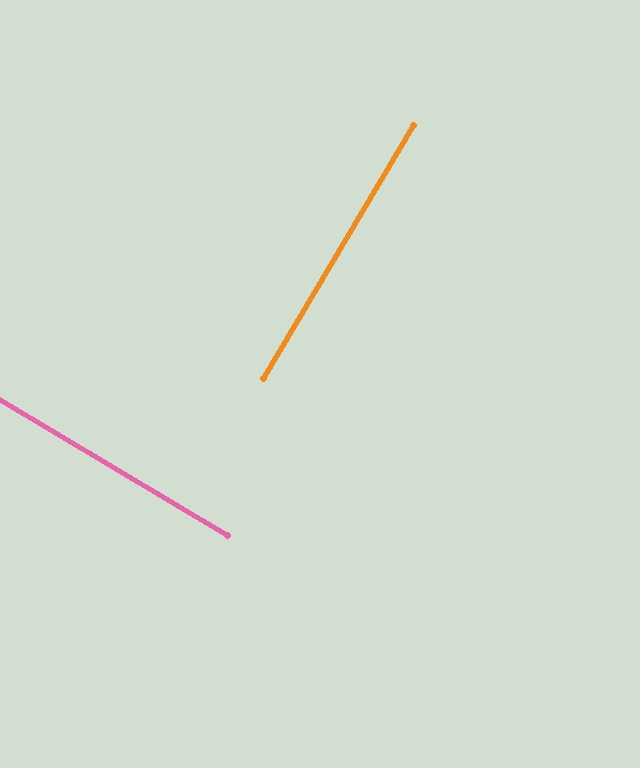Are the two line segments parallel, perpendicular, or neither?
Perpendicular — they meet at approximately 90°.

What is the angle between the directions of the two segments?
Approximately 90 degrees.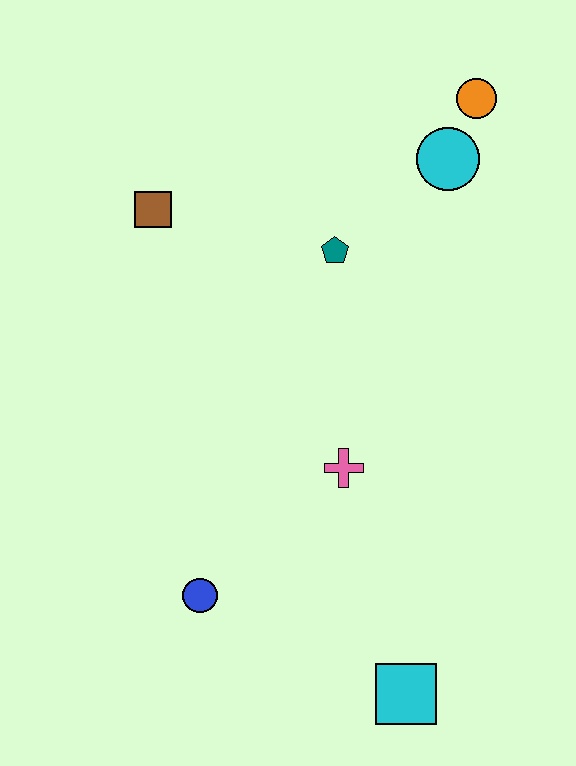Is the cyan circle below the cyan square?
No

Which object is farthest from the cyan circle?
The cyan square is farthest from the cyan circle.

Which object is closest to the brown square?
The teal pentagon is closest to the brown square.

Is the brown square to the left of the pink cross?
Yes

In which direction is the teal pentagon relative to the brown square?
The teal pentagon is to the right of the brown square.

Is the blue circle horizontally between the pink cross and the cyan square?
No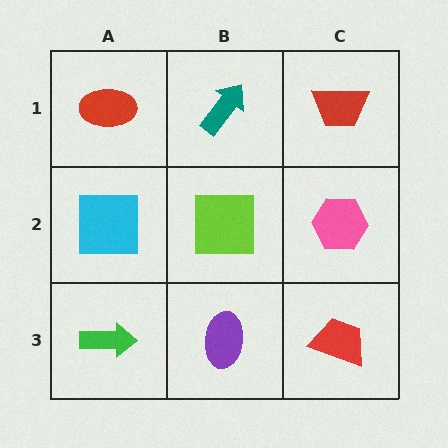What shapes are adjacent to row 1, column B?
A lime square (row 2, column B), a red ellipse (row 1, column A), a red trapezoid (row 1, column C).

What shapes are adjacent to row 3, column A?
A cyan square (row 2, column A), a purple ellipse (row 3, column B).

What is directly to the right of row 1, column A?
A teal arrow.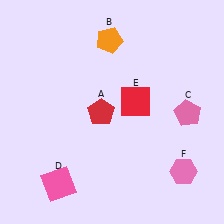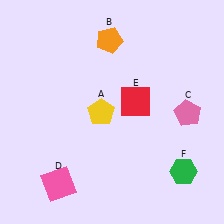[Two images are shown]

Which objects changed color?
A changed from red to yellow. F changed from pink to green.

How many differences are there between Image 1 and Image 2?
There are 2 differences between the two images.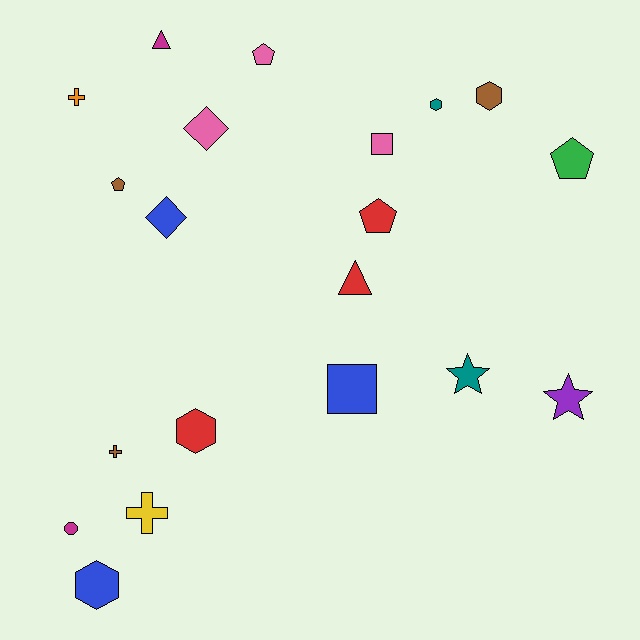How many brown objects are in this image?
There are 3 brown objects.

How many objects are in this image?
There are 20 objects.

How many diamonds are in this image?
There are 2 diamonds.